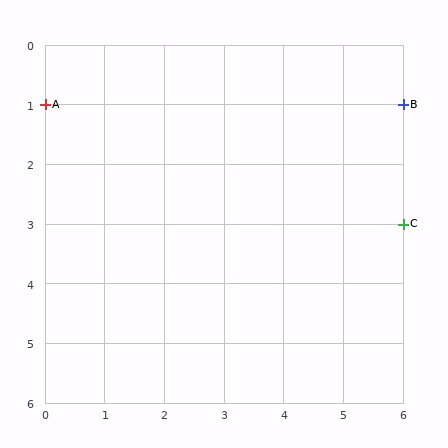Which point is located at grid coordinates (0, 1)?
Point A is at (0, 1).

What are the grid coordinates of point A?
Point A is at grid coordinates (0, 1).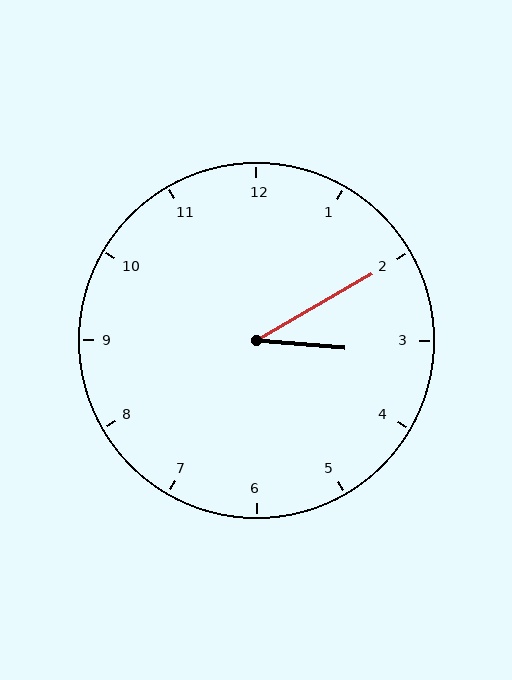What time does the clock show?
3:10.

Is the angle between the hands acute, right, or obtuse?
It is acute.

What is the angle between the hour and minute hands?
Approximately 35 degrees.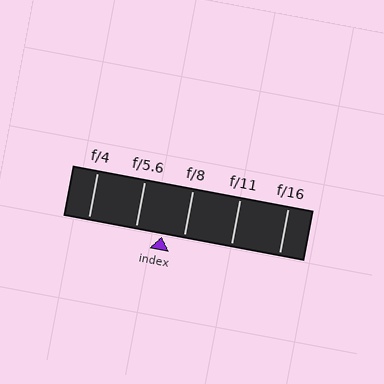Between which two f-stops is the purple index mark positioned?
The index mark is between f/5.6 and f/8.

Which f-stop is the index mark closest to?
The index mark is closest to f/8.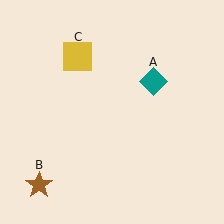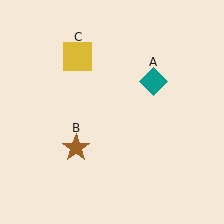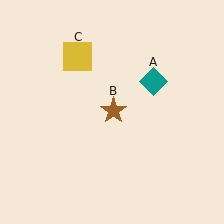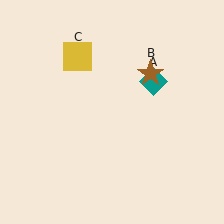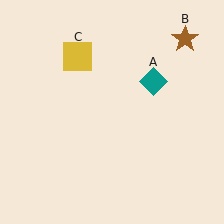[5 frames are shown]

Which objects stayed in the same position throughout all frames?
Teal diamond (object A) and yellow square (object C) remained stationary.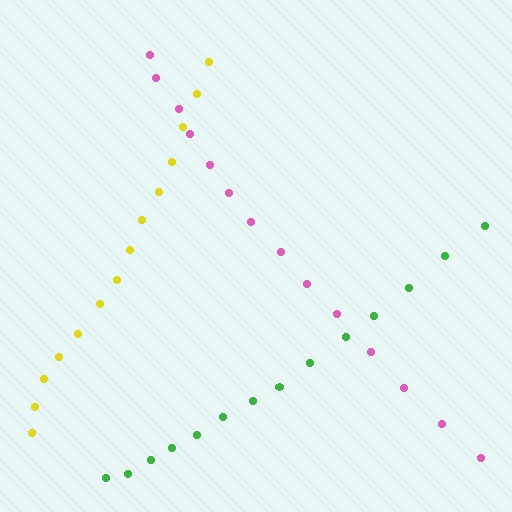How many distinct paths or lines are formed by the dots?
There are 3 distinct paths.